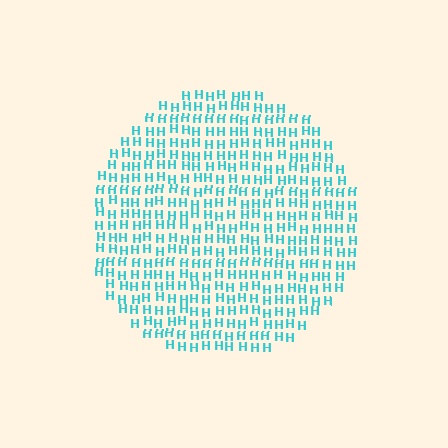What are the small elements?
The small elements are letter H's.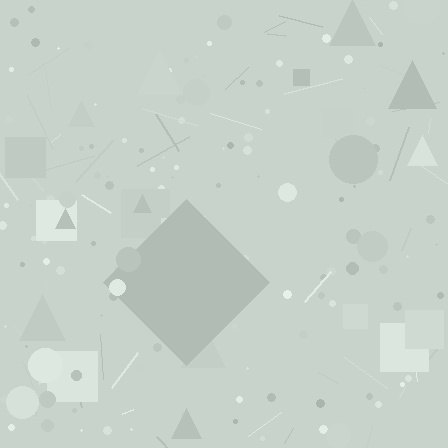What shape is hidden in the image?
A diamond is hidden in the image.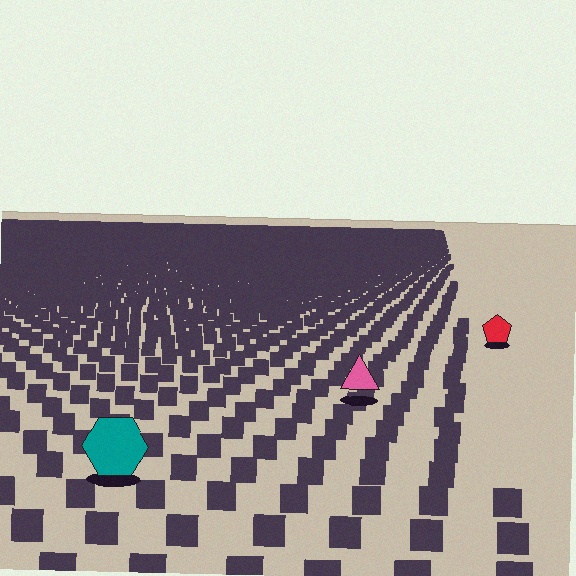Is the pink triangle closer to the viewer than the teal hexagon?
No. The teal hexagon is closer — you can tell from the texture gradient: the ground texture is coarser near it.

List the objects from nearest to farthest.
From nearest to farthest: the teal hexagon, the pink triangle, the red pentagon.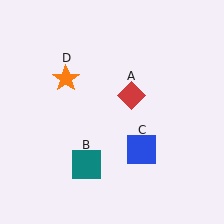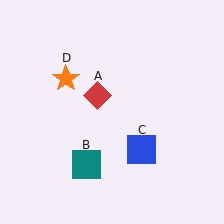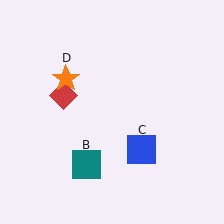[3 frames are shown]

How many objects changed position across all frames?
1 object changed position: red diamond (object A).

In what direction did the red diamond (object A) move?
The red diamond (object A) moved left.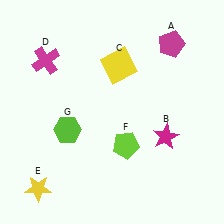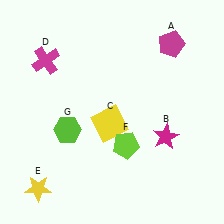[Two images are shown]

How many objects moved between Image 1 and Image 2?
1 object moved between the two images.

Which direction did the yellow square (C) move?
The yellow square (C) moved down.